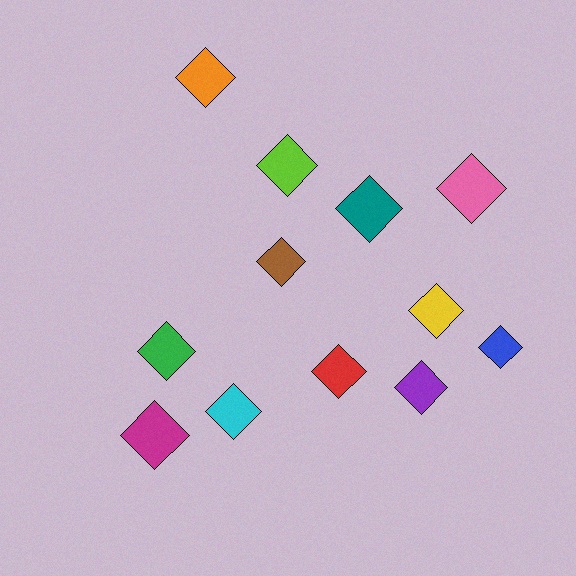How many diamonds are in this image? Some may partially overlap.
There are 12 diamonds.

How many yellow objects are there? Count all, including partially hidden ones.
There is 1 yellow object.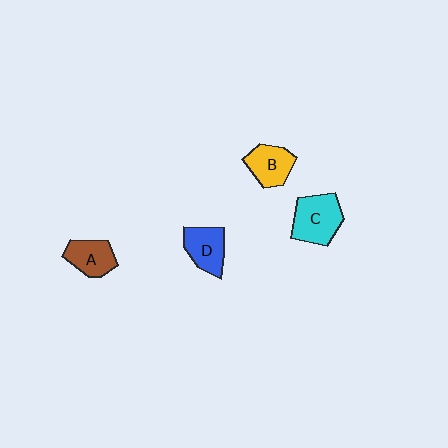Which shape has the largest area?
Shape C (cyan).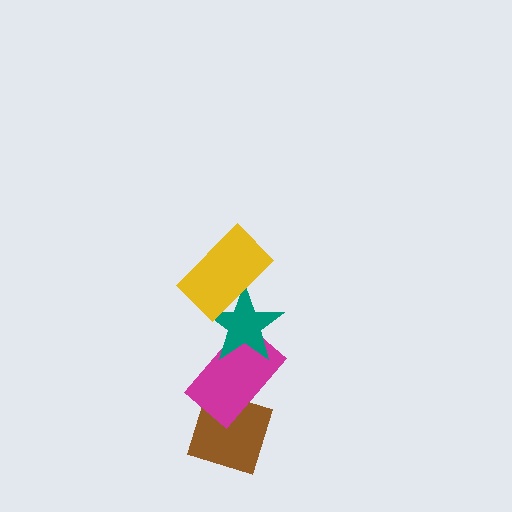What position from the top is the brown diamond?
The brown diamond is 4th from the top.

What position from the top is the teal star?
The teal star is 2nd from the top.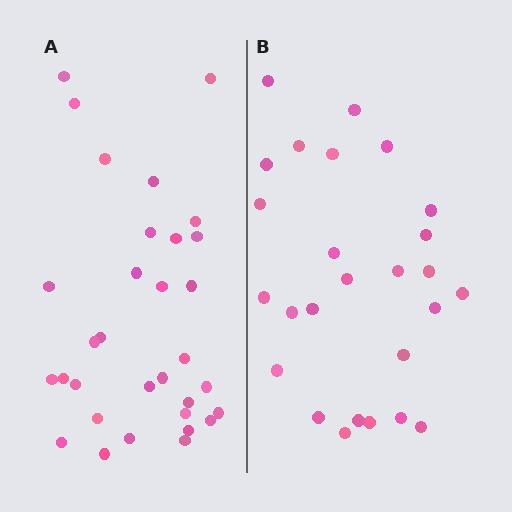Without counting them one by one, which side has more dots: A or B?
Region A (the left region) has more dots.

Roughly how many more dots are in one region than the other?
Region A has about 6 more dots than region B.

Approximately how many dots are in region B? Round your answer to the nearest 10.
About 30 dots. (The exact count is 26, which rounds to 30.)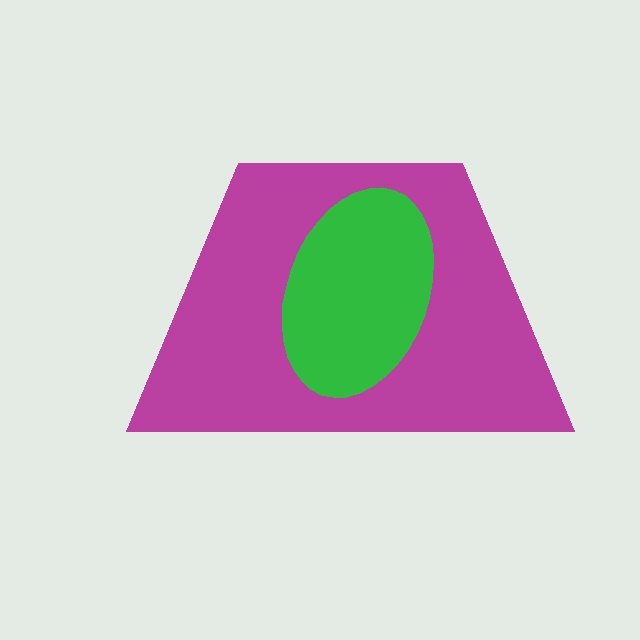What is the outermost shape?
The magenta trapezoid.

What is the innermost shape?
The green ellipse.